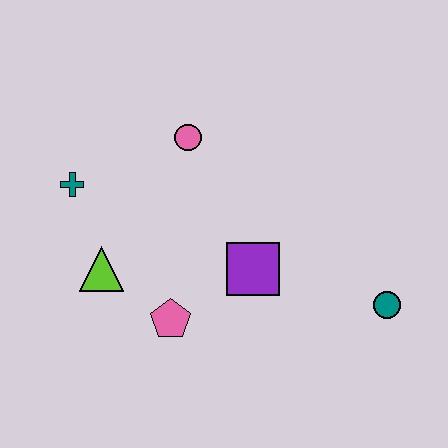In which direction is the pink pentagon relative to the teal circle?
The pink pentagon is to the left of the teal circle.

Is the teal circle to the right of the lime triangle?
Yes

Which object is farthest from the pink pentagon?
The teal circle is farthest from the pink pentagon.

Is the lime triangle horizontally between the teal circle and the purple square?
No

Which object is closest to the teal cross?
The lime triangle is closest to the teal cross.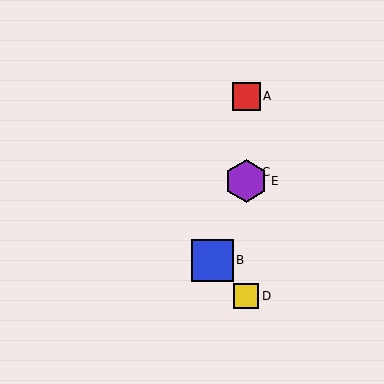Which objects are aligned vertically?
Objects A, C, D, E are aligned vertically.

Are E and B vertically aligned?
No, E is at x≈246 and B is at x≈213.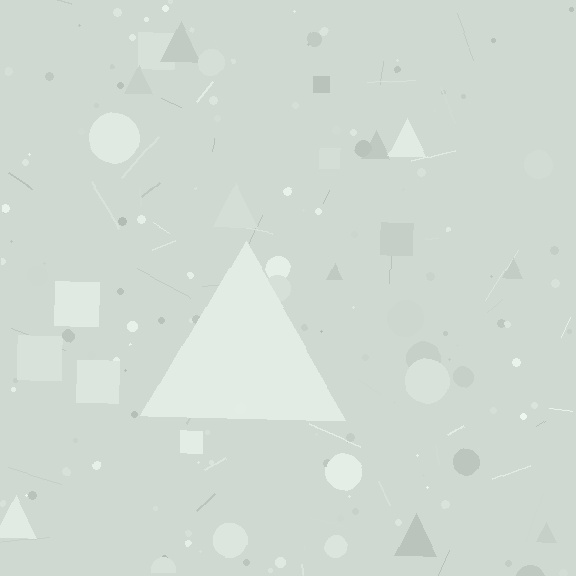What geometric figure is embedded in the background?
A triangle is embedded in the background.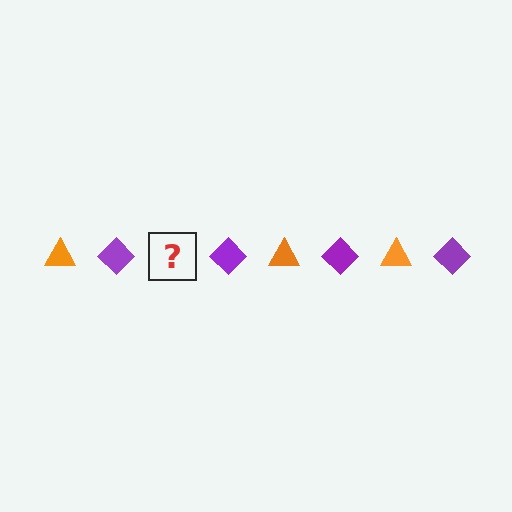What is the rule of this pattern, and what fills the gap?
The rule is that the pattern alternates between orange triangle and purple diamond. The gap should be filled with an orange triangle.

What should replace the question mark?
The question mark should be replaced with an orange triangle.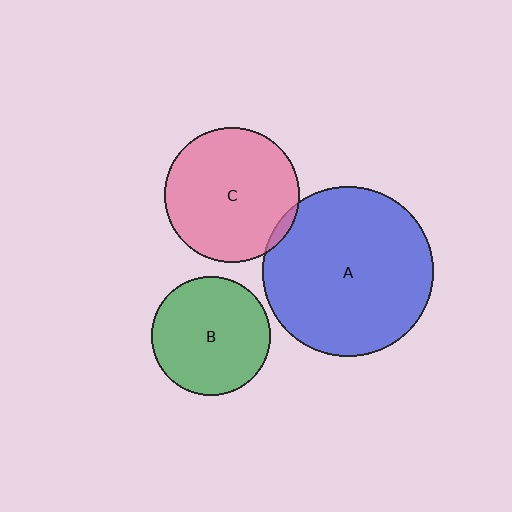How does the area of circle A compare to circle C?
Approximately 1.6 times.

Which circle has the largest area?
Circle A (blue).